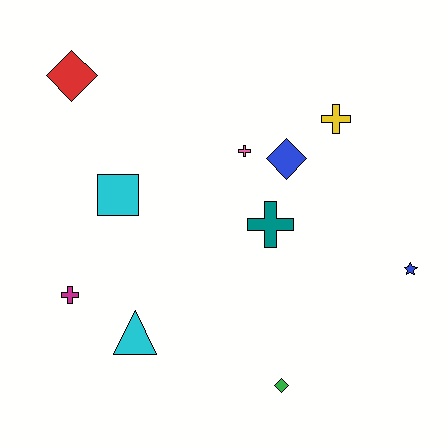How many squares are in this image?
There is 1 square.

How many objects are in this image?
There are 10 objects.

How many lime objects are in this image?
There are no lime objects.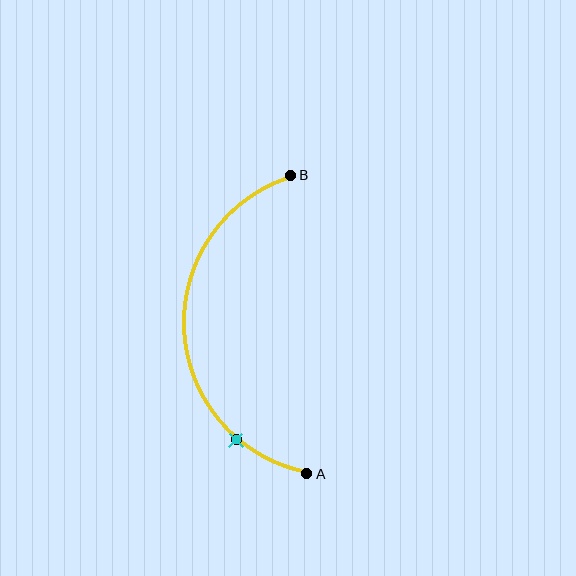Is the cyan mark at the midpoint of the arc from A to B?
No. The cyan mark lies on the arc but is closer to endpoint A. The arc midpoint would be at the point on the curve equidistant along the arc from both A and B.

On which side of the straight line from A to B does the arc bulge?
The arc bulges to the left of the straight line connecting A and B.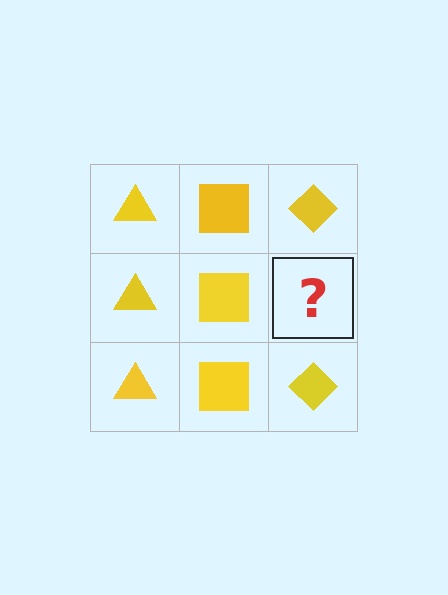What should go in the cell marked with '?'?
The missing cell should contain a yellow diamond.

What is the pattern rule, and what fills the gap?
The rule is that each column has a consistent shape. The gap should be filled with a yellow diamond.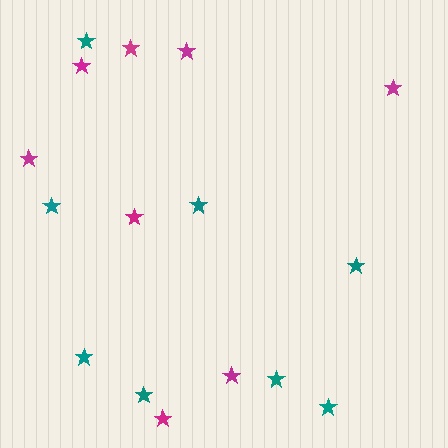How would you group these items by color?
There are 2 groups: one group of magenta stars (8) and one group of teal stars (8).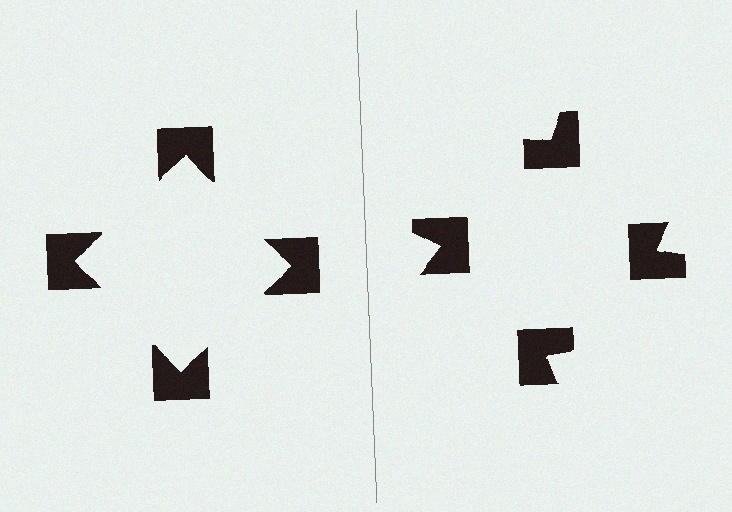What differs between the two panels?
The notched squares are positioned identically on both sides; only the wedge orientations differ. On the left they align to a square; on the right they are misaligned.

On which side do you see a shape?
An illusory square appears on the left side. On the right side the wedge cuts are rotated, so no coherent shape forms.